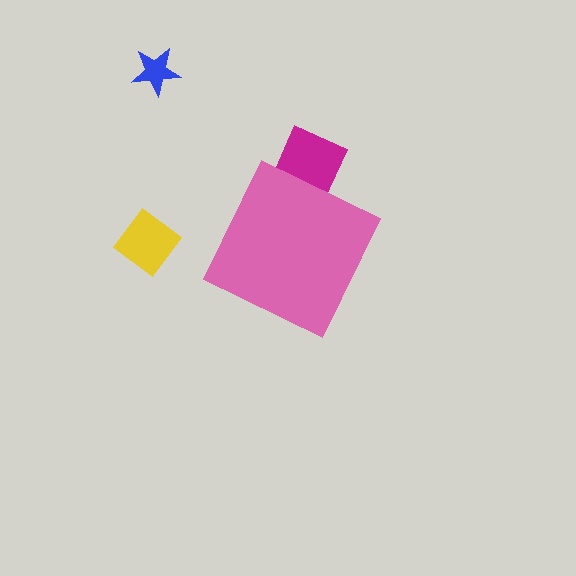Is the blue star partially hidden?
No, the blue star is fully visible.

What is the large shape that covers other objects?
A pink diamond.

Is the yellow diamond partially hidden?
No, the yellow diamond is fully visible.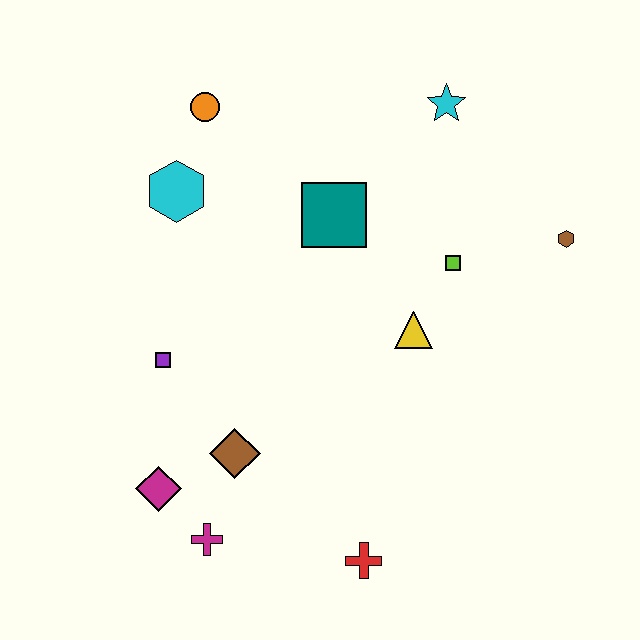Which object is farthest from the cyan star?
The magenta cross is farthest from the cyan star.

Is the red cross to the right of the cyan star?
No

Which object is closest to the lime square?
The yellow triangle is closest to the lime square.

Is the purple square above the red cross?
Yes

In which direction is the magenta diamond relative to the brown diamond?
The magenta diamond is to the left of the brown diamond.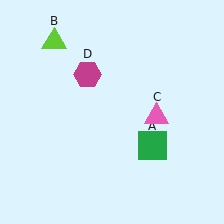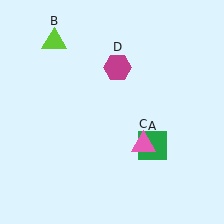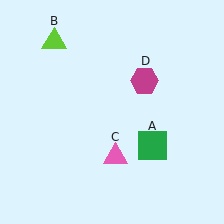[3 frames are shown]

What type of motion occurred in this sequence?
The pink triangle (object C), magenta hexagon (object D) rotated clockwise around the center of the scene.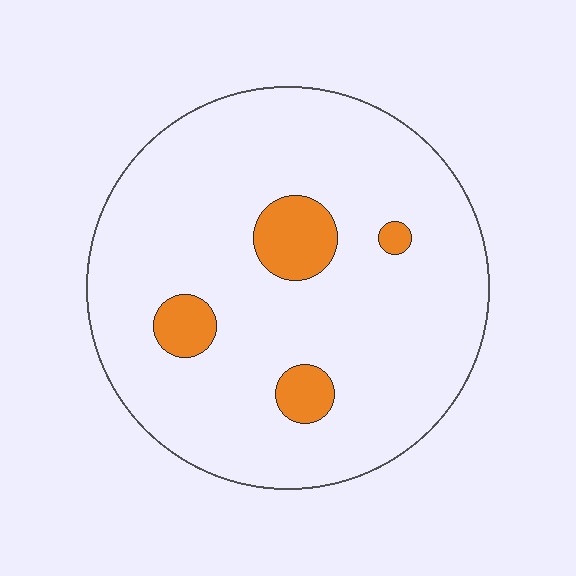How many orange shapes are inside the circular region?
4.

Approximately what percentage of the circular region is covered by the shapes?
Approximately 10%.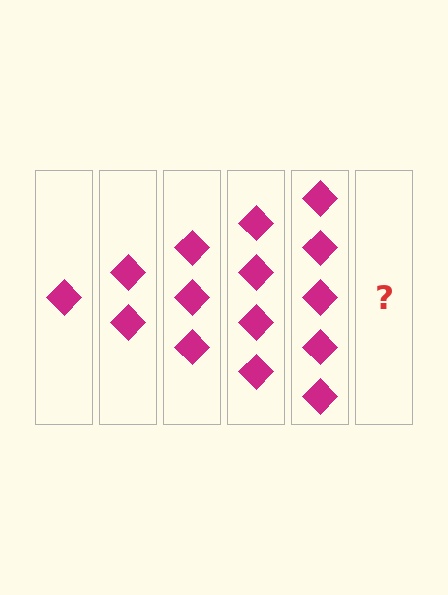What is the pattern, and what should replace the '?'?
The pattern is that each step adds one more diamond. The '?' should be 6 diamonds.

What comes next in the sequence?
The next element should be 6 diamonds.